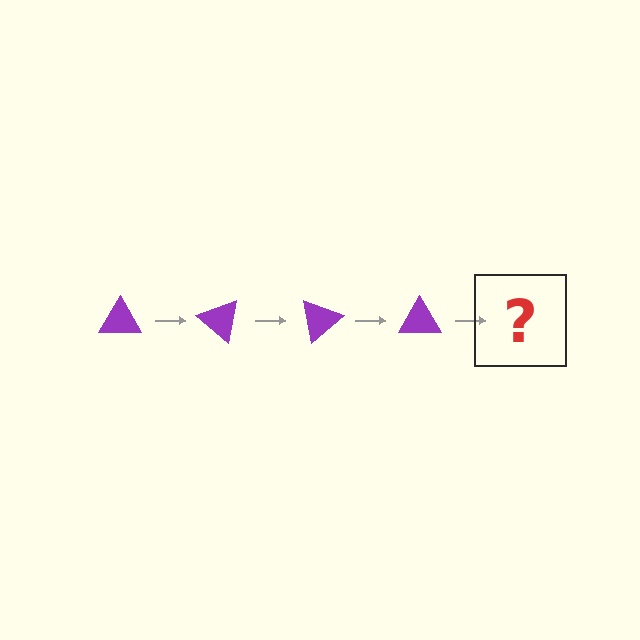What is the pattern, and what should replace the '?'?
The pattern is that the triangle rotates 40 degrees each step. The '?' should be a purple triangle rotated 160 degrees.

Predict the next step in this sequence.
The next step is a purple triangle rotated 160 degrees.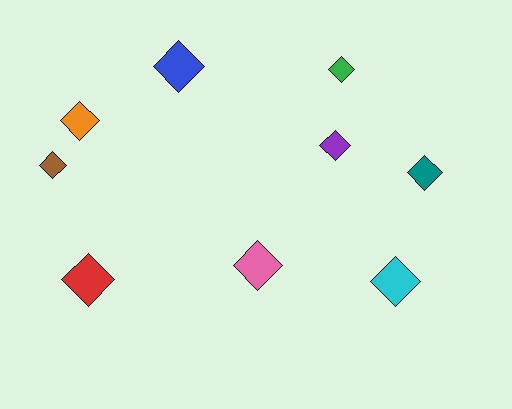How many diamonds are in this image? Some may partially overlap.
There are 9 diamonds.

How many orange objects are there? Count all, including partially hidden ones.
There is 1 orange object.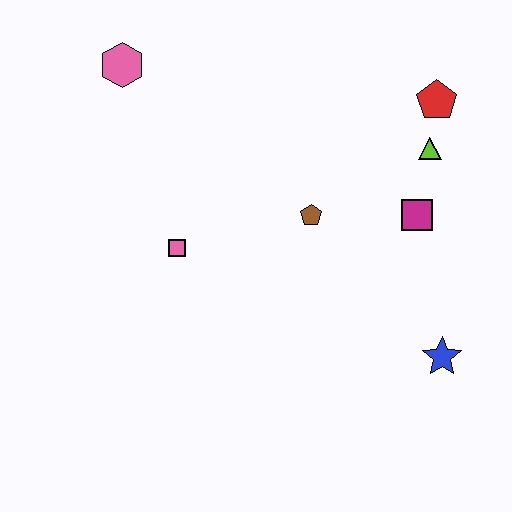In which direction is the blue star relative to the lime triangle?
The blue star is below the lime triangle.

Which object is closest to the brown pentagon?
The magenta square is closest to the brown pentagon.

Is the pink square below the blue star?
No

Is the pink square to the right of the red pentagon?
No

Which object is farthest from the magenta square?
The pink hexagon is farthest from the magenta square.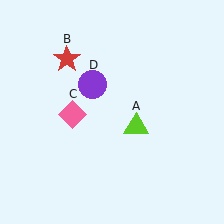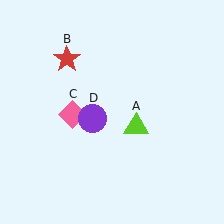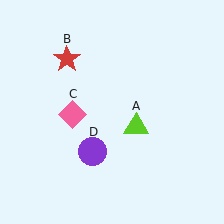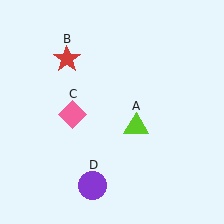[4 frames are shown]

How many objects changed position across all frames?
1 object changed position: purple circle (object D).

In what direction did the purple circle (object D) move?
The purple circle (object D) moved down.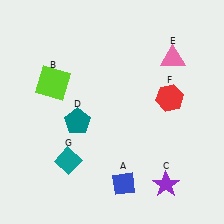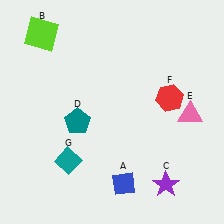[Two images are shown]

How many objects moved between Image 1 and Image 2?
2 objects moved between the two images.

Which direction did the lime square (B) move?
The lime square (B) moved up.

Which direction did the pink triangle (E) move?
The pink triangle (E) moved down.